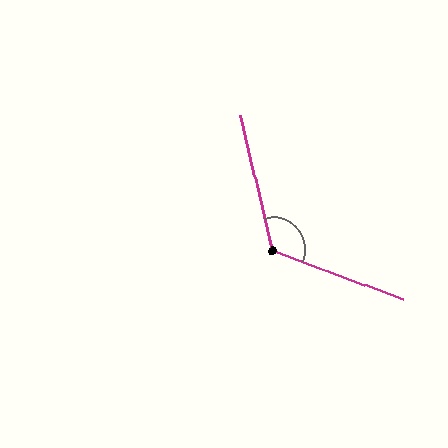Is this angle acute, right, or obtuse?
It is obtuse.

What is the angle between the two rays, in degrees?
Approximately 124 degrees.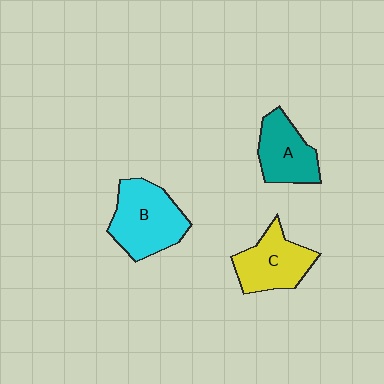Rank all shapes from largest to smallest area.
From largest to smallest: B (cyan), C (yellow), A (teal).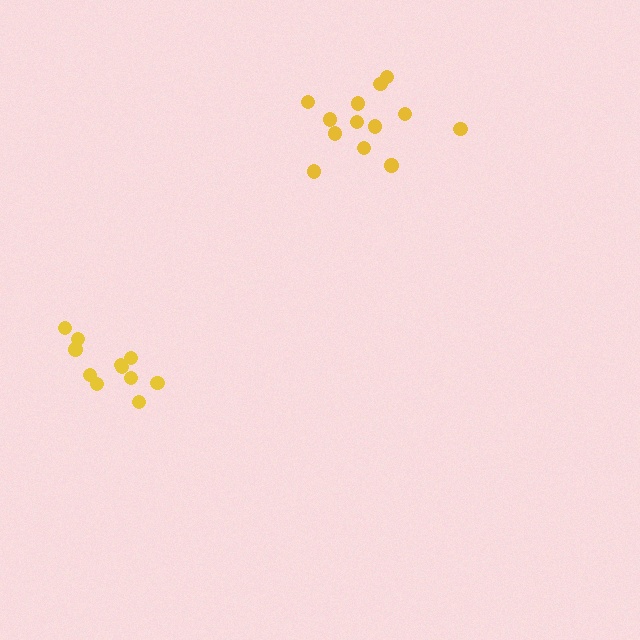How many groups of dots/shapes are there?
There are 2 groups.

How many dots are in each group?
Group 1: 13 dots, Group 2: 11 dots (24 total).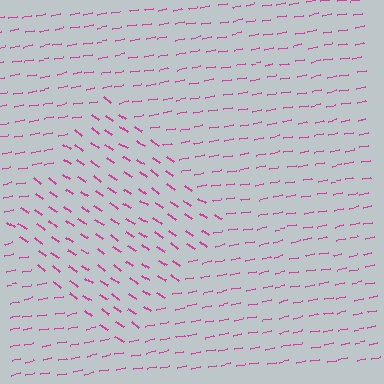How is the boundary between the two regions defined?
The boundary is defined purely by a change in line orientation (approximately 45 degrees difference). All lines are the same color and thickness.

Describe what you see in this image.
The image is filled with small magenta line segments. A diamond region in the image has lines oriented differently from the surrounding lines, creating a visible texture boundary.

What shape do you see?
I see a diamond.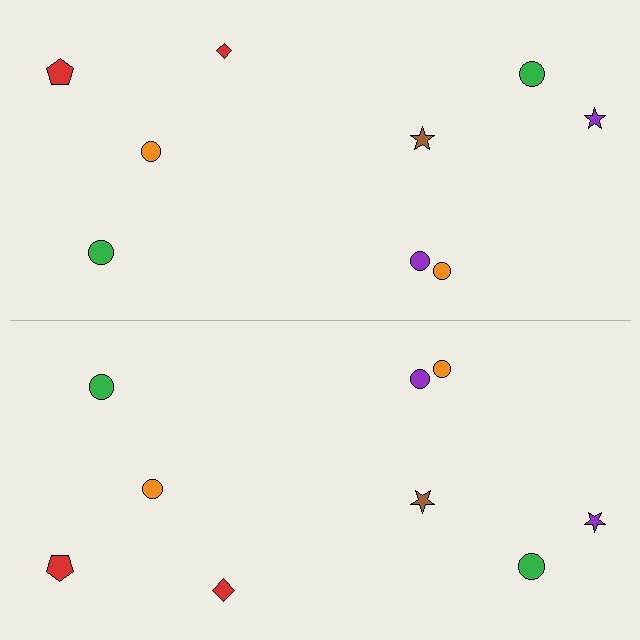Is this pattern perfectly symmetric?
No, the pattern is not perfectly symmetric. The red diamond on the bottom side has a different size than its mirror counterpart.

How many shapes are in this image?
There are 18 shapes in this image.